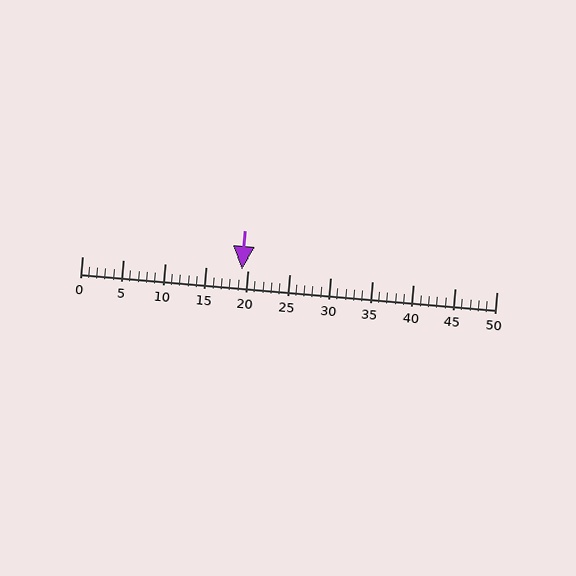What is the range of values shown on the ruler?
The ruler shows values from 0 to 50.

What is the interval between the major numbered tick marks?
The major tick marks are spaced 5 units apart.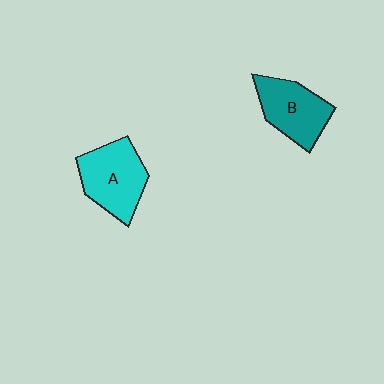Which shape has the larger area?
Shape A (cyan).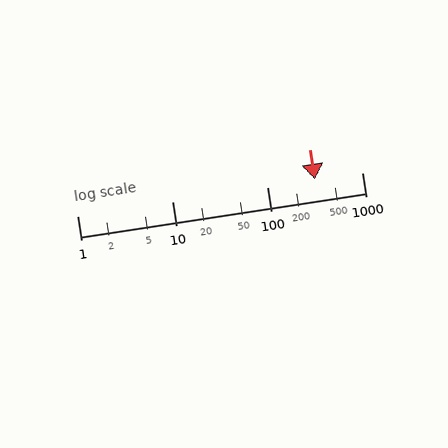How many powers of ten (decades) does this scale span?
The scale spans 3 decades, from 1 to 1000.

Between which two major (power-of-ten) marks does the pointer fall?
The pointer is between 100 and 1000.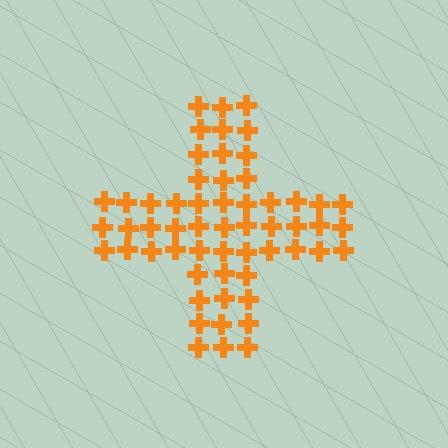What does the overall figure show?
The overall figure shows a cross.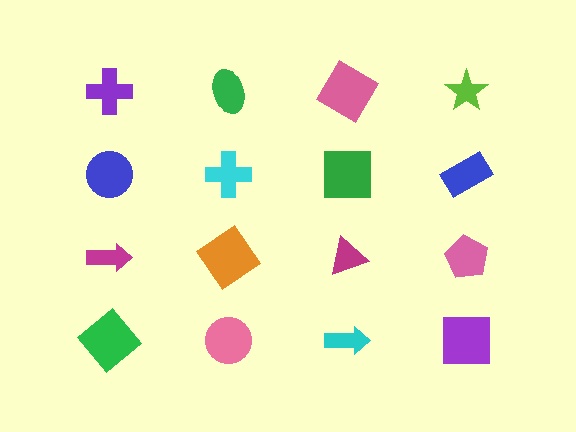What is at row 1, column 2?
A green ellipse.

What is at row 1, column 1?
A purple cross.